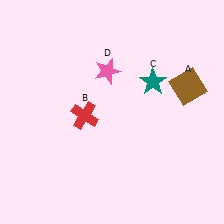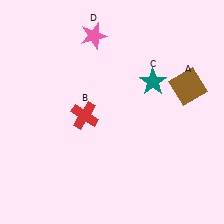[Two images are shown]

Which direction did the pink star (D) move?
The pink star (D) moved up.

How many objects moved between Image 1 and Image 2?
1 object moved between the two images.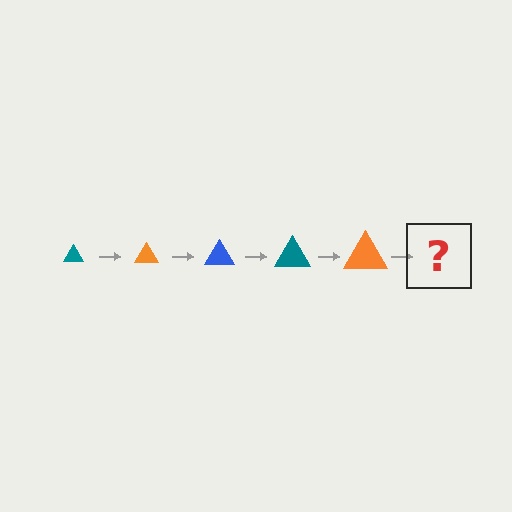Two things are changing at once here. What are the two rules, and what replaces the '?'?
The two rules are that the triangle grows larger each step and the color cycles through teal, orange, and blue. The '?' should be a blue triangle, larger than the previous one.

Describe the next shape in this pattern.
It should be a blue triangle, larger than the previous one.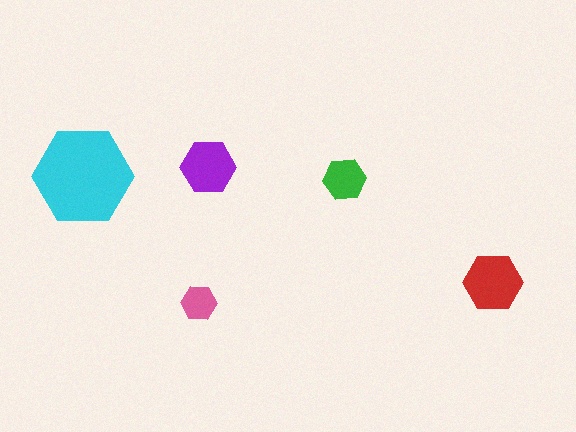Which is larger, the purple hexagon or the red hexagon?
The red one.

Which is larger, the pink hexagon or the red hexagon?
The red one.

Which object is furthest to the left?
The cyan hexagon is leftmost.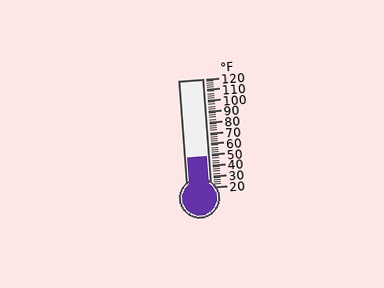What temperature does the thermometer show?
The thermometer shows approximately 48°F.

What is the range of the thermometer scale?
The thermometer scale ranges from 20°F to 120°F.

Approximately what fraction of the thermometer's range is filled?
The thermometer is filled to approximately 30% of its range.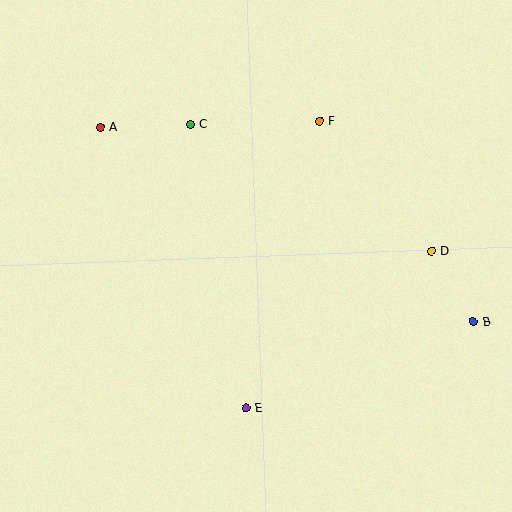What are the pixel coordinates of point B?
Point B is at (473, 322).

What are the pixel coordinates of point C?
Point C is at (190, 125).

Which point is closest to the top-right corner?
Point F is closest to the top-right corner.